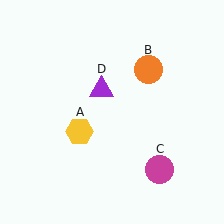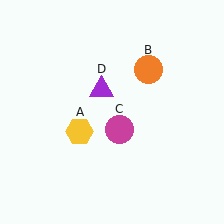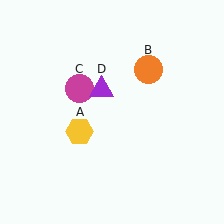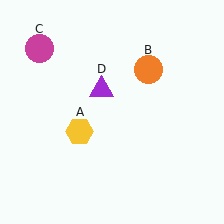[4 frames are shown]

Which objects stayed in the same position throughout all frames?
Yellow hexagon (object A) and orange circle (object B) and purple triangle (object D) remained stationary.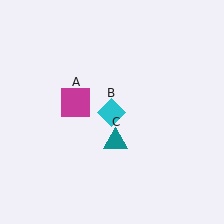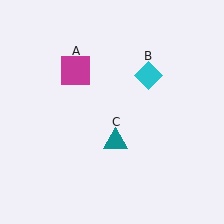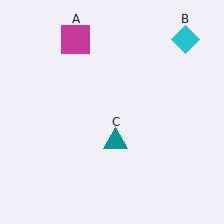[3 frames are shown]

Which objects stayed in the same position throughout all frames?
Teal triangle (object C) remained stationary.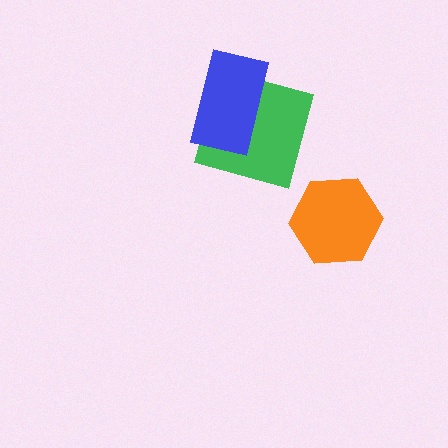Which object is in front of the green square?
The blue rectangle is in front of the green square.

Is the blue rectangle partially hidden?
No, no other shape covers it.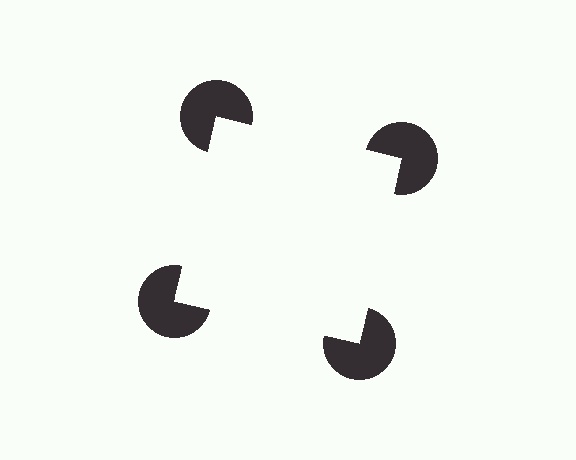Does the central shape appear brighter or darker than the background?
It typically appears slightly brighter than the background, even though no actual brightness change is drawn.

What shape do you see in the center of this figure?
An illusory square — its edges are inferred from the aligned wedge cuts in the pac-man discs, not physically drawn.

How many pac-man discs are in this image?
There are 4 — one at each vertex of the illusory square.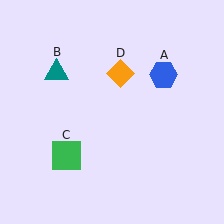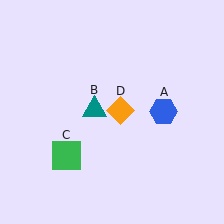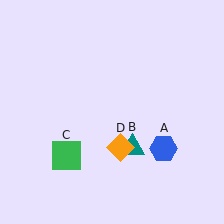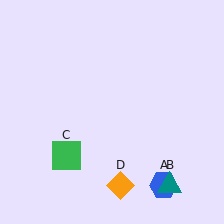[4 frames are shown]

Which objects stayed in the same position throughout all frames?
Green square (object C) remained stationary.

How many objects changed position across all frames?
3 objects changed position: blue hexagon (object A), teal triangle (object B), orange diamond (object D).